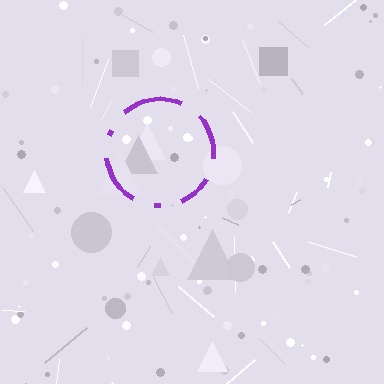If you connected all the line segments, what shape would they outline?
They would outline a circle.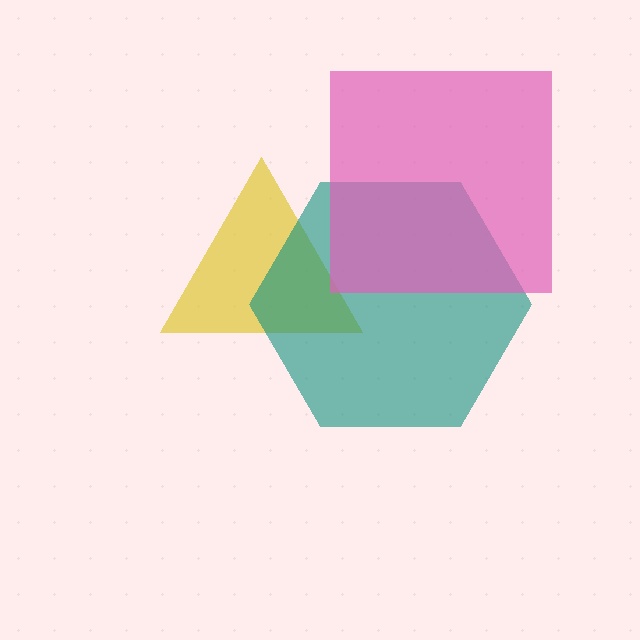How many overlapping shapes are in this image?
There are 3 overlapping shapes in the image.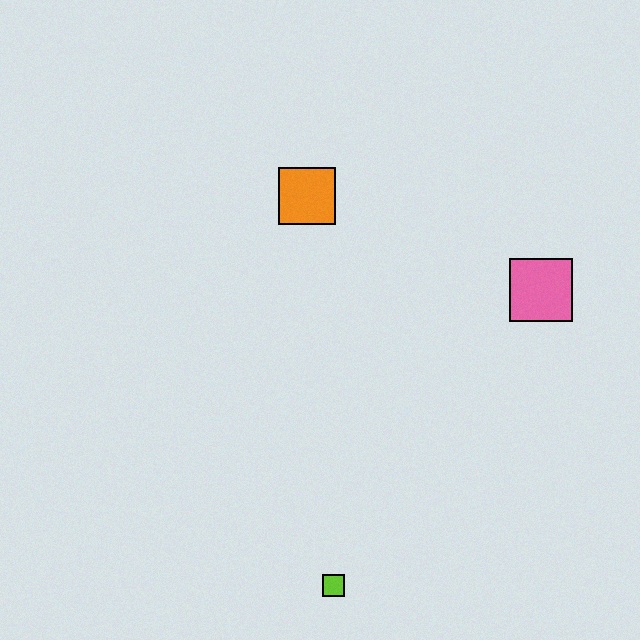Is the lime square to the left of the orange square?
No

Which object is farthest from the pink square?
The lime square is farthest from the pink square.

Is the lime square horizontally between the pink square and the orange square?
Yes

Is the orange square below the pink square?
No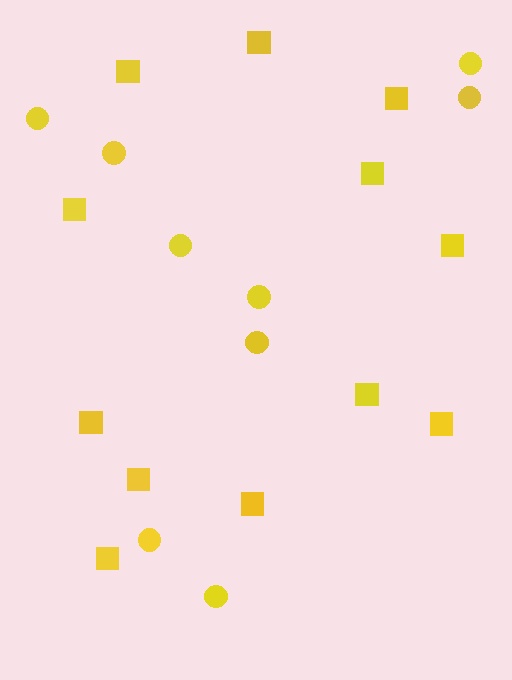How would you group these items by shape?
There are 2 groups: one group of squares (12) and one group of circles (9).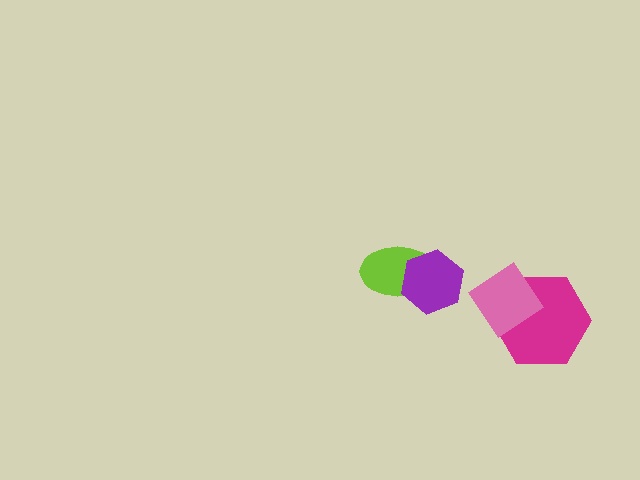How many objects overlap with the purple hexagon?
1 object overlaps with the purple hexagon.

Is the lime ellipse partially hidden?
Yes, it is partially covered by another shape.